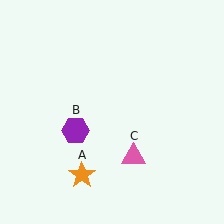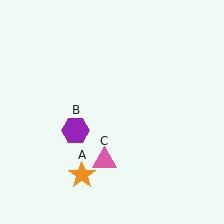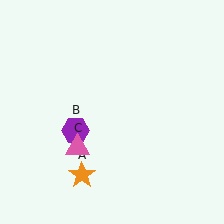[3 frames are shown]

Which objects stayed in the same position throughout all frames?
Orange star (object A) and purple hexagon (object B) remained stationary.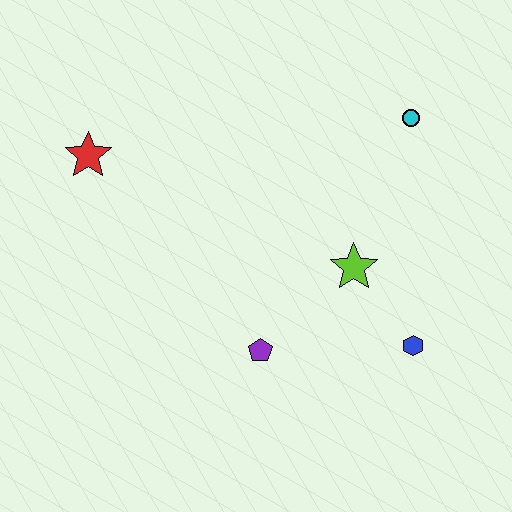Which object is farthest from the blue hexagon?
The red star is farthest from the blue hexagon.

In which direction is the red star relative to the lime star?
The red star is to the left of the lime star.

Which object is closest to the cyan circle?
The lime star is closest to the cyan circle.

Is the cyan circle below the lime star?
No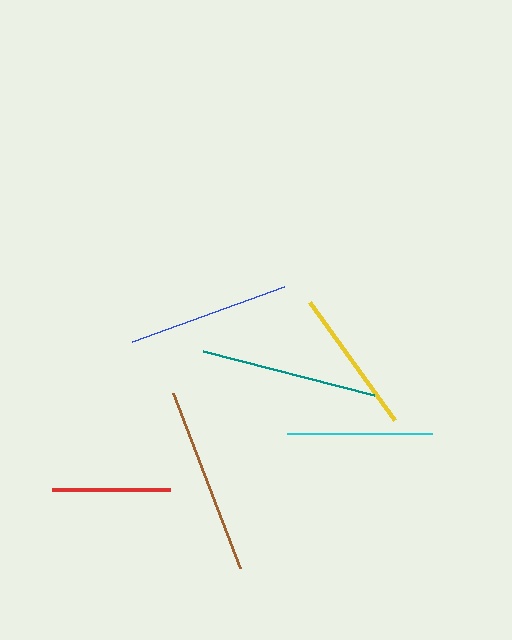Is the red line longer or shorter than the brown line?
The brown line is longer than the red line.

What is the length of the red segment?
The red segment is approximately 118 pixels long.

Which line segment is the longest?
The brown line is the longest at approximately 187 pixels.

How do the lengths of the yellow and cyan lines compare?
The yellow and cyan lines are approximately the same length.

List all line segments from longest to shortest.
From longest to shortest: brown, teal, blue, yellow, cyan, red.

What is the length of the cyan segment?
The cyan segment is approximately 145 pixels long.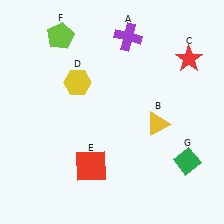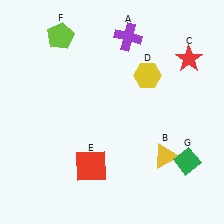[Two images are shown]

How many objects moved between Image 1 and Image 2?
2 objects moved between the two images.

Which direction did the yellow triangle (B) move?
The yellow triangle (B) moved down.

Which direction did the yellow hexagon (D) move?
The yellow hexagon (D) moved right.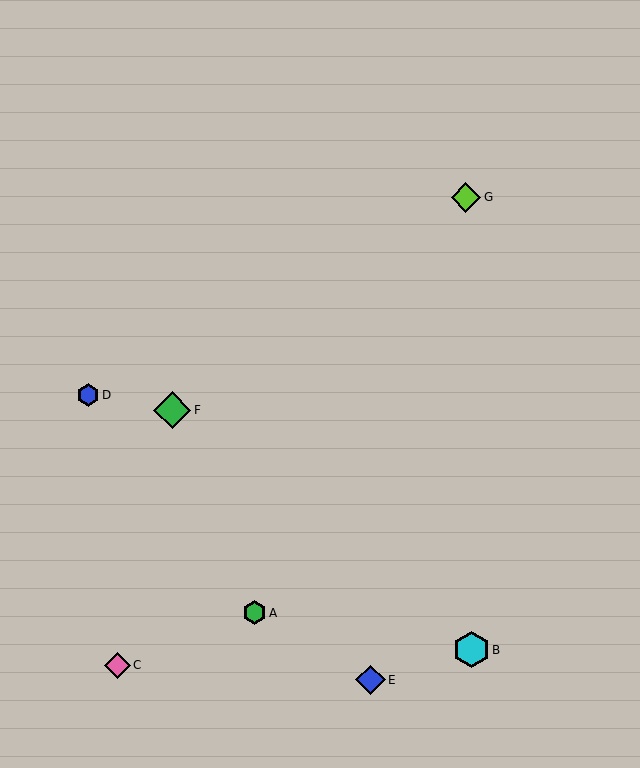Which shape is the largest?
The green diamond (labeled F) is the largest.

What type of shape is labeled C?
Shape C is a pink diamond.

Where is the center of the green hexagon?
The center of the green hexagon is at (254, 613).